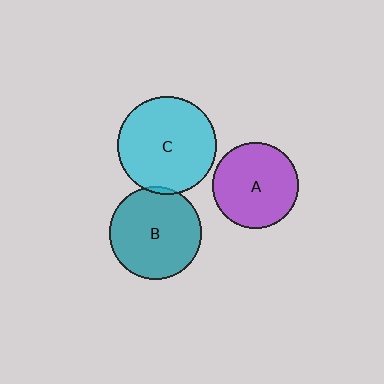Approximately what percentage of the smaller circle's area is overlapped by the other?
Approximately 5%.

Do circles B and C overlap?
Yes.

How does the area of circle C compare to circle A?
Approximately 1.3 times.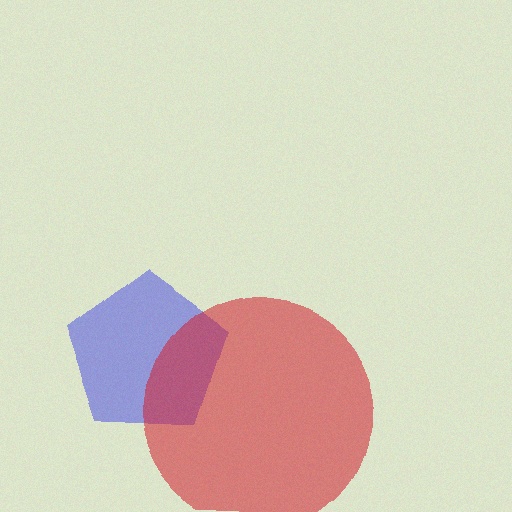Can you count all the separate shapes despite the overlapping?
Yes, there are 2 separate shapes.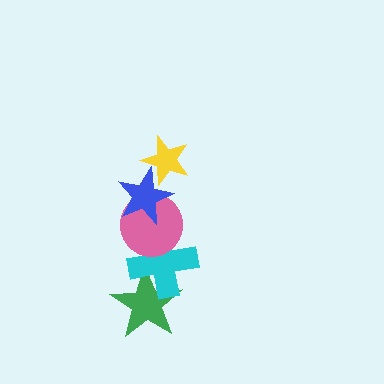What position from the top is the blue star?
The blue star is 2nd from the top.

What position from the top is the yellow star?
The yellow star is 1st from the top.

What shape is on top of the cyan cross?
The pink circle is on top of the cyan cross.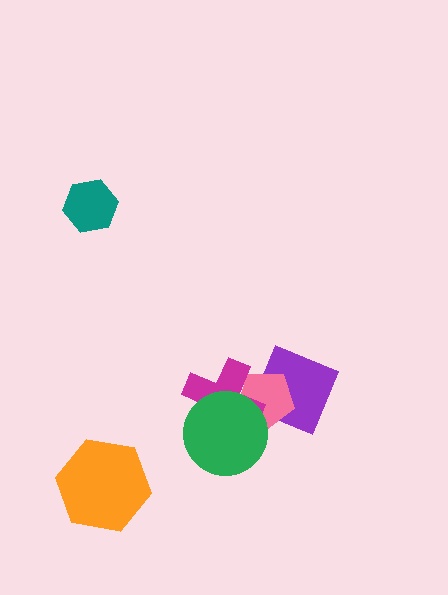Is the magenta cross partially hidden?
Yes, it is partially covered by another shape.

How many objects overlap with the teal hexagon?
0 objects overlap with the teal hexagon.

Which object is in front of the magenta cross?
The green circle is in front of the magenta cross.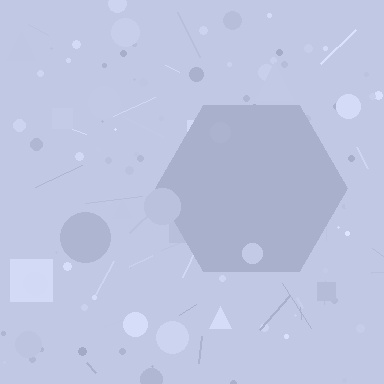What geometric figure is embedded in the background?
A hexagon is embedded in the background.